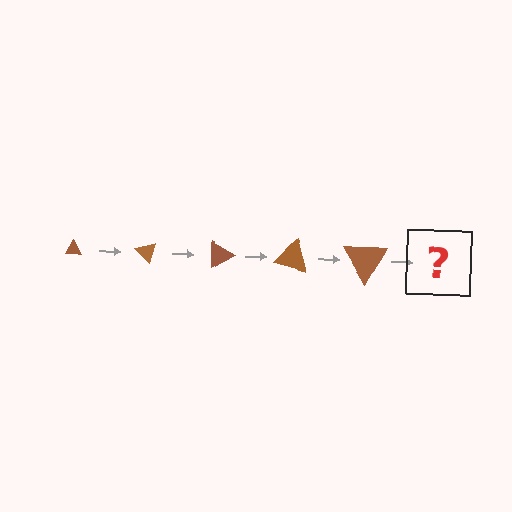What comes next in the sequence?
The next element should be a triangle, larger than the previous one and rotated 225 degrees from the start.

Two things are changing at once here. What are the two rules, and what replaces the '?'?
The two rules are that the triangle grows larger each step and it rotates 45 degrees each step. The '?' should be a triangle, larger than the previous one and rotated 225 degrees from the start.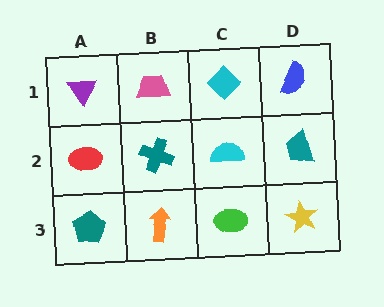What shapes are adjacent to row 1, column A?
A red ellipse (row 2, column A), a pink trapezoid (row 1, column B).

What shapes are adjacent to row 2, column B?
A pink trapezoid (row 1, column B), an orange arrow (row 3, column B), a red ellipse (row 2, column A), a cyan semicircle (row 2, column C).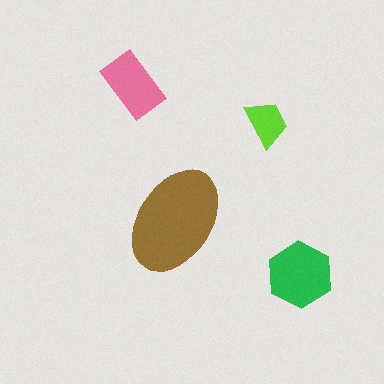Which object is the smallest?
The lime trapezoid.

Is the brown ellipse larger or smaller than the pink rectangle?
Larger.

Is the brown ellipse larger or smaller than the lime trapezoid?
Larger.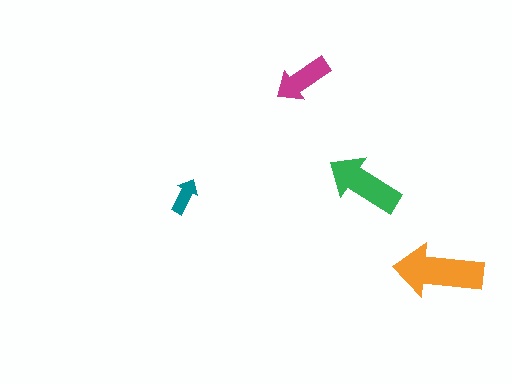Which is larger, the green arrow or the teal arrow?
The green one.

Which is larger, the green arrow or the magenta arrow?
The green one.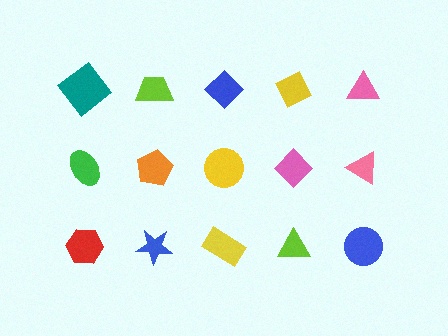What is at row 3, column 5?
A blue circle.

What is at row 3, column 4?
A lime triangle.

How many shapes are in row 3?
5 shapes.